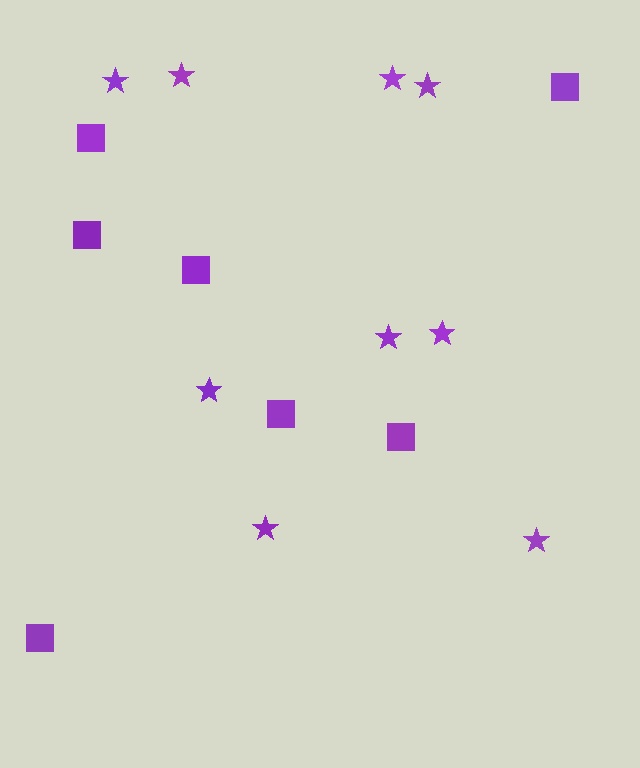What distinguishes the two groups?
There are 2 groups: one group of squares (7) and one group of stars (9).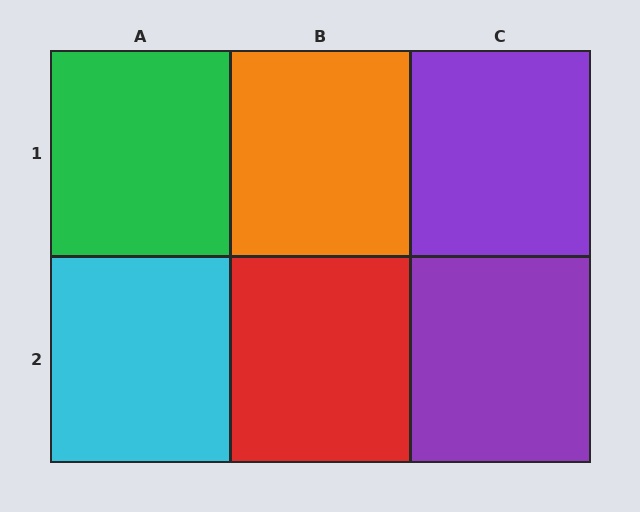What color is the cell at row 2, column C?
Purple.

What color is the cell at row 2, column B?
Red.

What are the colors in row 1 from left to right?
Green, orange, purple.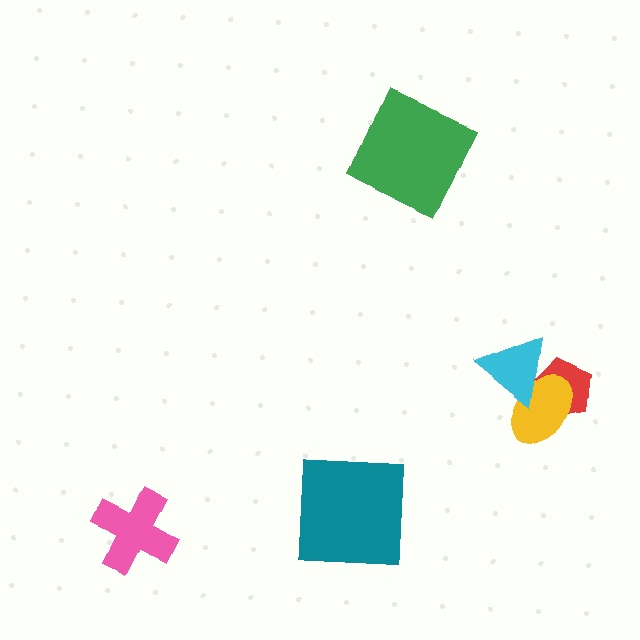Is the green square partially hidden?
No, no other shape covers it.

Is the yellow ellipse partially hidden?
Yes, it is partially covered by another shape.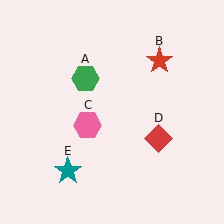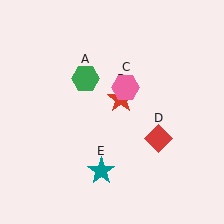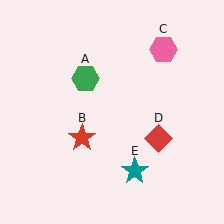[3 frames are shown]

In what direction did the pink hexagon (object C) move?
The pink hexagon (object C) moved up and to the right.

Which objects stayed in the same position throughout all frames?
Green hexagon (object A) and red diamond (object D) remained stationary.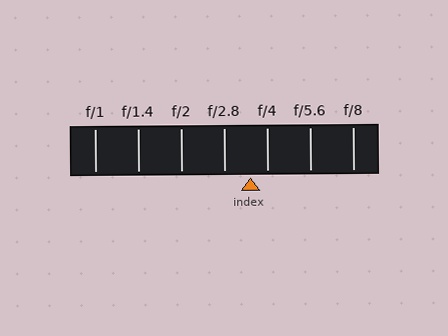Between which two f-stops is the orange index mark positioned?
The index mark is between f/2.8 and f/4.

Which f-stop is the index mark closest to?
The index mark is closest to f/4.